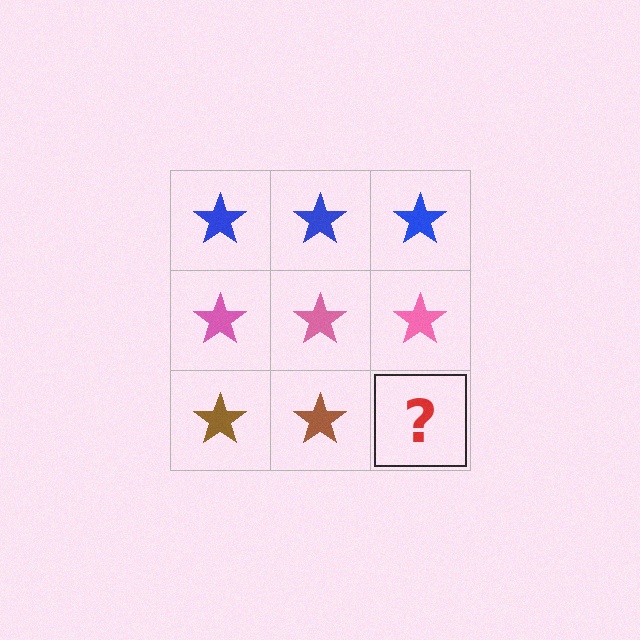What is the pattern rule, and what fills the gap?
The rule is that each row has a consistent color. The gap should be filled with a brown star.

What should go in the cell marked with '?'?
The missing cell should contain a brown star.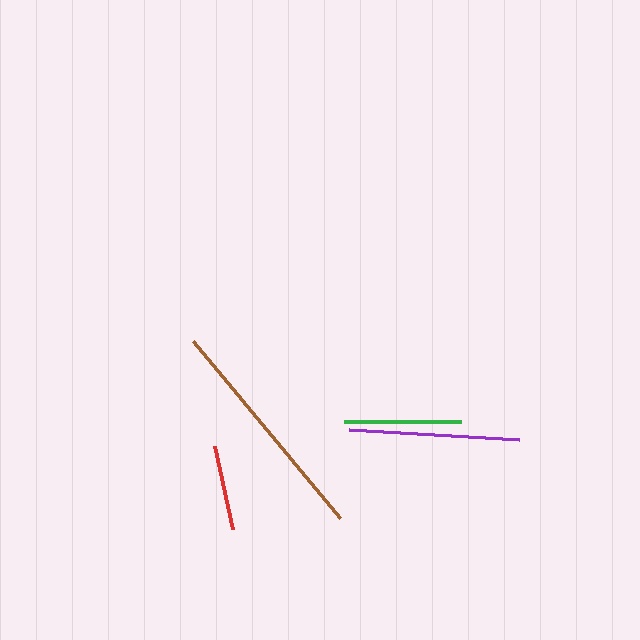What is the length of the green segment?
The green segment is approximately 117 pixels long.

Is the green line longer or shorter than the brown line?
The brown line is longer than the green line.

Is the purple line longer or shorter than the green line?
The purple line is longer than the green line.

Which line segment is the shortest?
The red line is the shortest at approximately 84 pixels.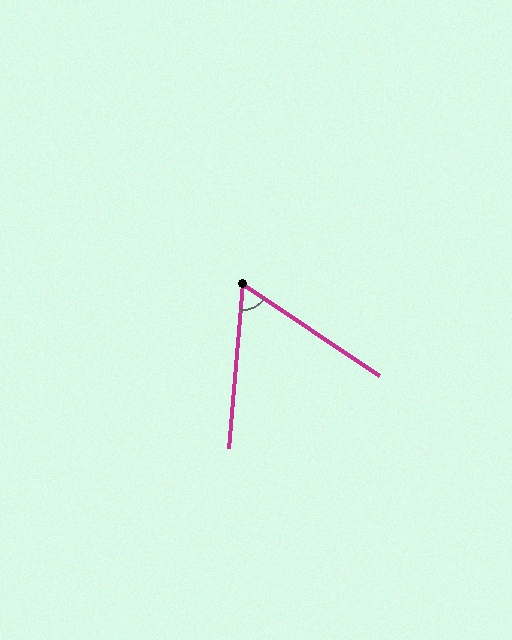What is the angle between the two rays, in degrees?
Approximately 61 degrees.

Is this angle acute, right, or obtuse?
It is acute.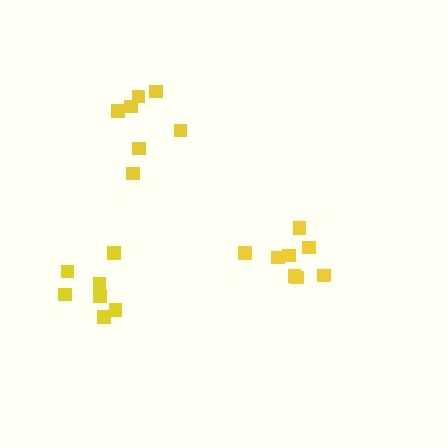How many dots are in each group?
Group 1: 7 dots, Group 2: 8 dots, Group 3: 7 dots (22 total).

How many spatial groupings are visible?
There are 3 spatial groupings.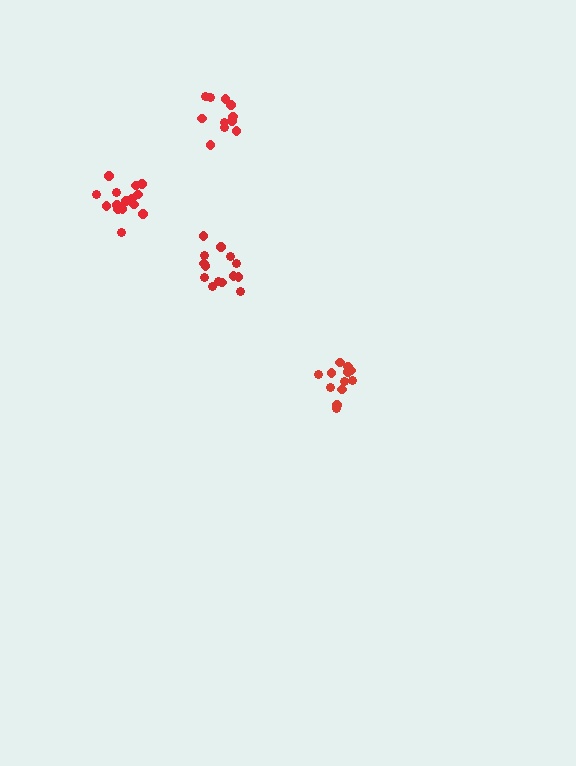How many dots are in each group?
Group 1: 14 dots, Group 2: 15 dots, Group 3: 12 dots, Group 4: 11 dots (52 total).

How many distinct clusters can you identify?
There are 4 distinct clusters.